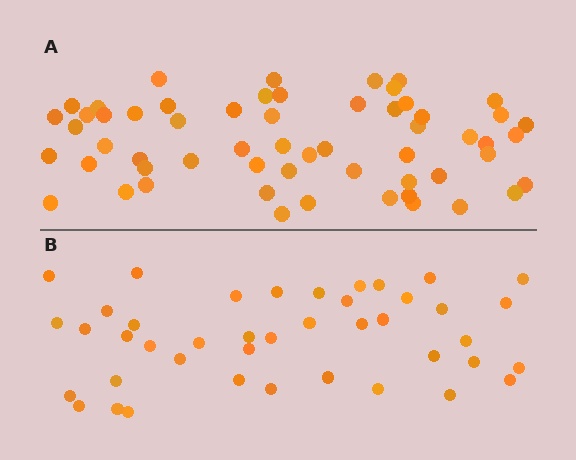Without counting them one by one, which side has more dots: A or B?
Region A (the top region) has more dots.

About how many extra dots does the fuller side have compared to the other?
Region A has approximately 15 more dots than region B.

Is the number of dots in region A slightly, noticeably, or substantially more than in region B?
Region A has noticeably more, but not dramatically so. The ratio is roughly 1.4 to 1.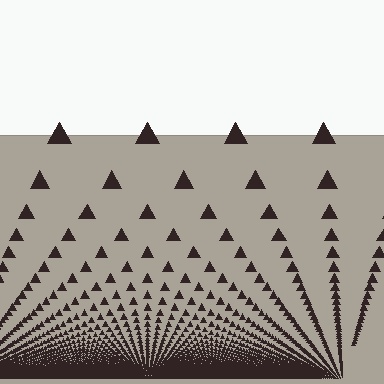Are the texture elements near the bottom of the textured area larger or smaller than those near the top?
Smaller. The gradient is inverted — elements near the bottom are smaller and denser.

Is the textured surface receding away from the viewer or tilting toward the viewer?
The surface appears to tilt toward the viewer. Texture elements get larger and sparser toward the top.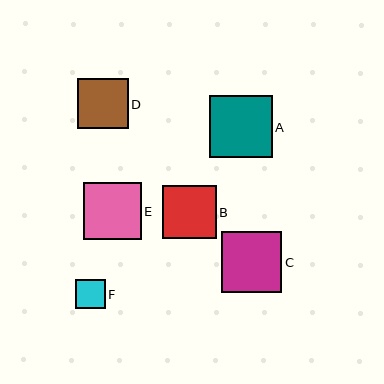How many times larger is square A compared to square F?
Square A is approximately 2.1 times the size of square F.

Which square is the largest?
Square A is the largest with a size of approximately 62 pixels.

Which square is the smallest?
Square F is the smallest with a size of approximately 29 pixels.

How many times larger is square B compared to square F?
Square B is approximately 1.8 times the size of square F.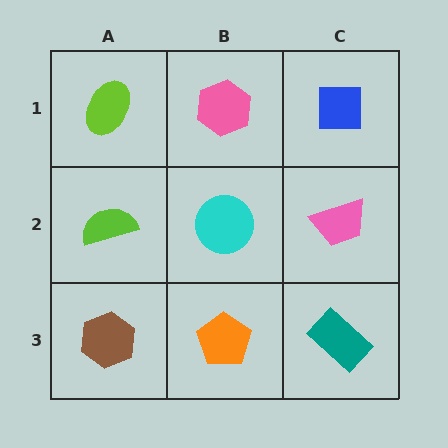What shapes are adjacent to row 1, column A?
A lime semicircle (row 2, column A), a pink hexagon (row 1, column B).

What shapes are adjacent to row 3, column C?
A pink trapezoid (row 2, column C), an orange pentagon (row 3, column B).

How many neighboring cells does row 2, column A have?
3.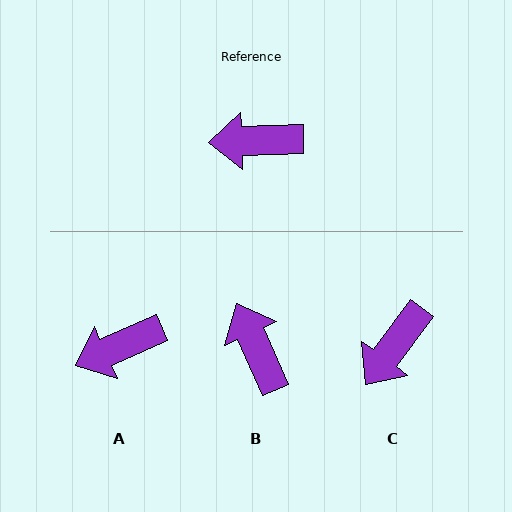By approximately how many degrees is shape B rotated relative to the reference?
Approximately 67 degrees clockwise.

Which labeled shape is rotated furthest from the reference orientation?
B, about 67 degrees away.